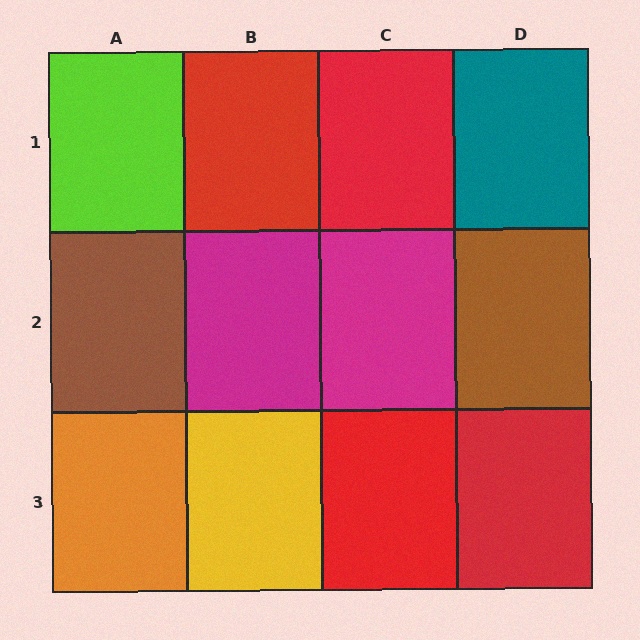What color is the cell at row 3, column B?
Yellow.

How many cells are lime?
1 cell is lime.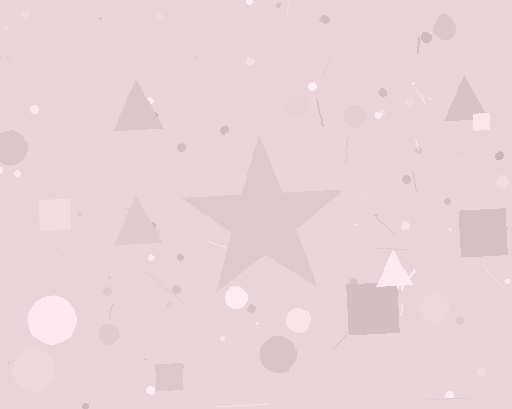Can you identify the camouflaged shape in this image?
The camouflaged shape is a star.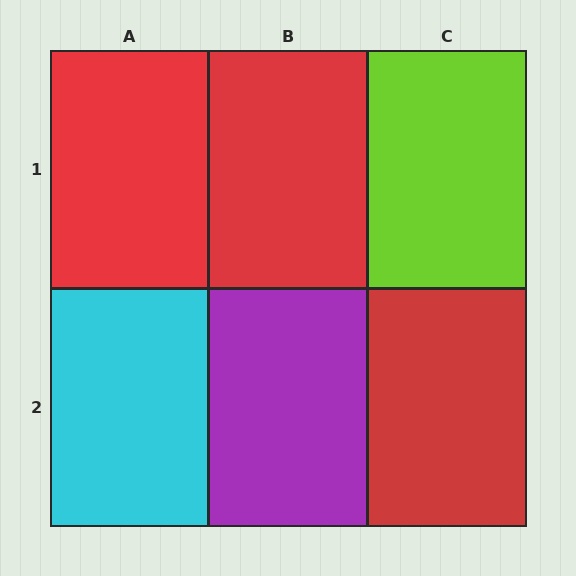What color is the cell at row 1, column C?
Lime.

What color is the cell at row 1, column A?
Red.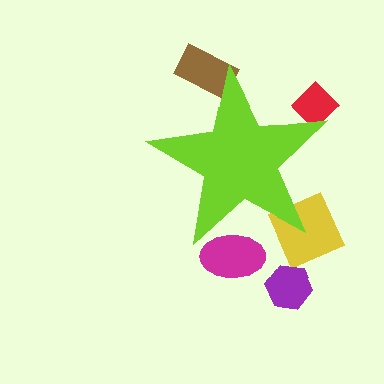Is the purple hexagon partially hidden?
No, the purple hexagon is fully visible.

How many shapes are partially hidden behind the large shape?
4 shapes are partially hidden.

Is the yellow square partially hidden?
Yes, the yellow square is partially hidden behind the lime star.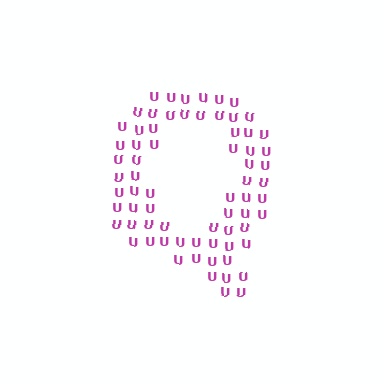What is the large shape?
The large shape is the letter Q.